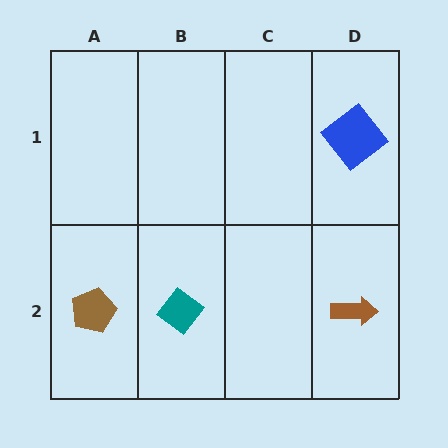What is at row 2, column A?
A brown pentagon.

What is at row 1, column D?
A blue diamond.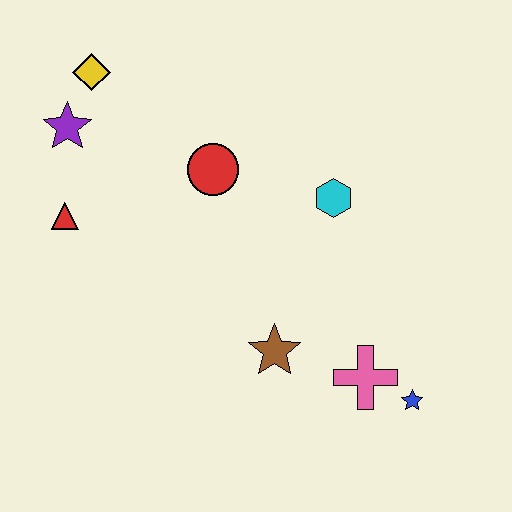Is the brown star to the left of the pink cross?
Yes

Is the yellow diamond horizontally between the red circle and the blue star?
No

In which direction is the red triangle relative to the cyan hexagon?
The red triangle is to the left of the cyan hexagon.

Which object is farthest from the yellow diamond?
The blue star is farthest from the yellow diamond.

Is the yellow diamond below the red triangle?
No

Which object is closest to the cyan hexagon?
The red circle is closest to the cyan hexagon.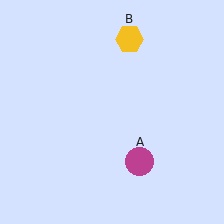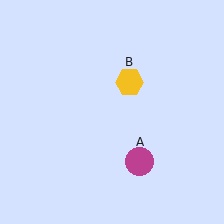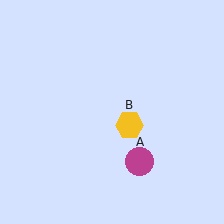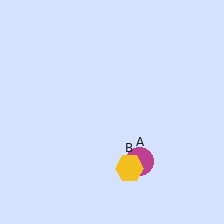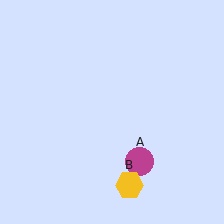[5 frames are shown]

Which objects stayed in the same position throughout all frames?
Magenta circle (object A) remained stationary.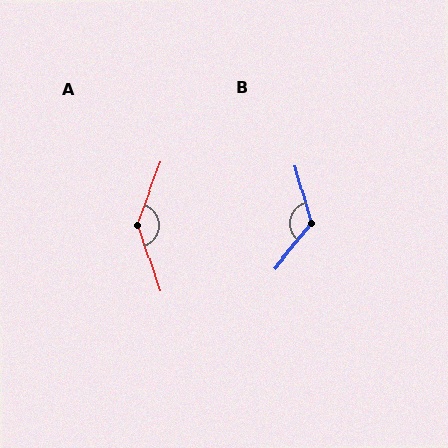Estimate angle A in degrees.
Approximately 140 degrees.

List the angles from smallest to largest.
B (125°), A (140°).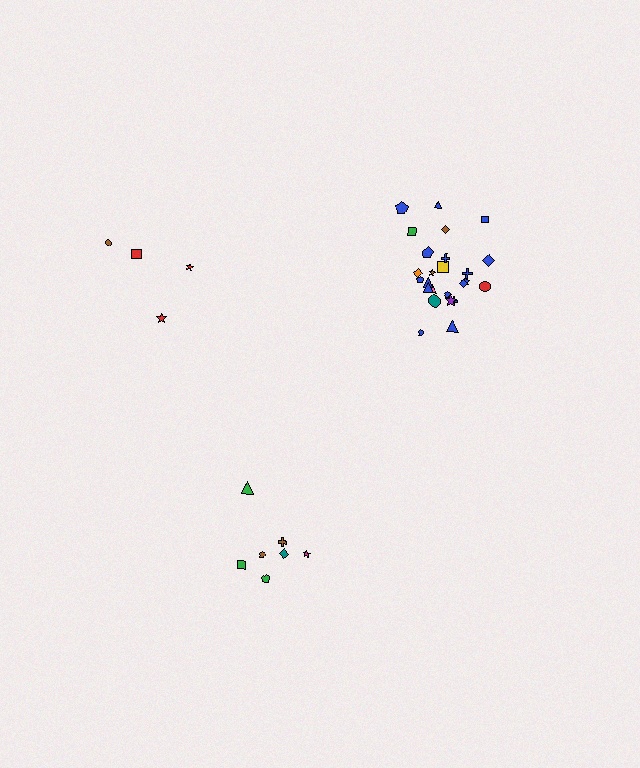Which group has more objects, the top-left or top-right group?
The top-right group.